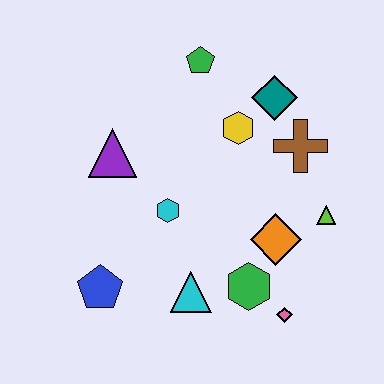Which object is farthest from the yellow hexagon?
The blue pentagon is farthest from the yellow hexagon.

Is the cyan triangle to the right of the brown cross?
No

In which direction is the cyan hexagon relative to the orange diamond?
The cyan hexagon is to the left of the orange diamond.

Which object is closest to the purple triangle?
The cyan hexagon is closest to the purple triangle.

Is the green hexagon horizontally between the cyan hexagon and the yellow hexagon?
No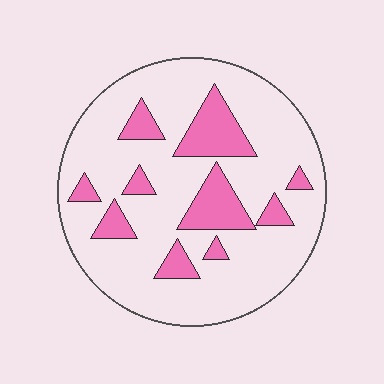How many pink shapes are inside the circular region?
10.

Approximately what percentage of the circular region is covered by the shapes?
Approximately 20%.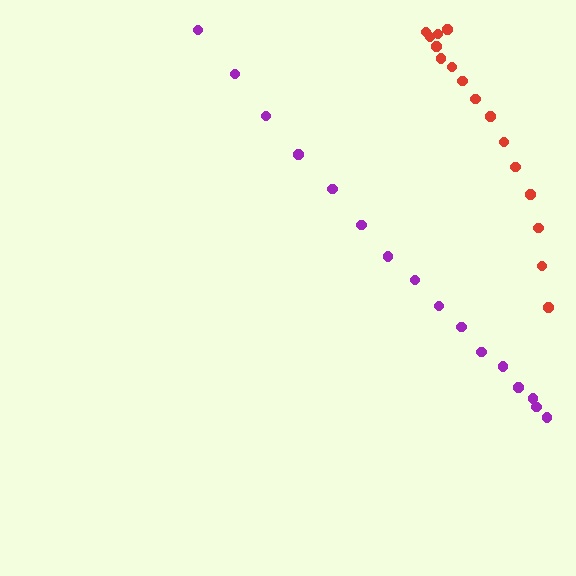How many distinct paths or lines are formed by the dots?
There are 2 distinct paths.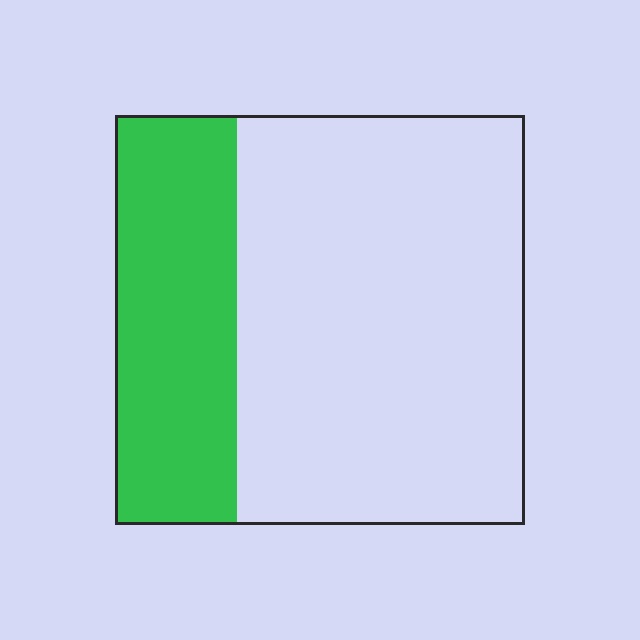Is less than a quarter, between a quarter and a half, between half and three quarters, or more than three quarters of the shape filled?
Between a quarter and a half.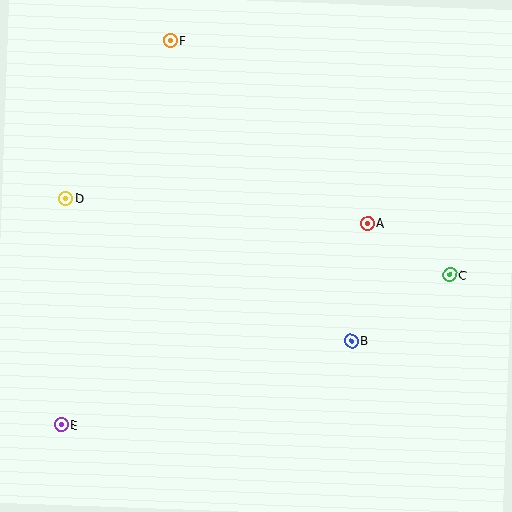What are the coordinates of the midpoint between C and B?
The midpoint between C and B is at (400, 308).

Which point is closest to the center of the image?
Point A at (367, 223) is closest to the center.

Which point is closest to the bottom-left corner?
Point E is closest to the bottom-left corner.